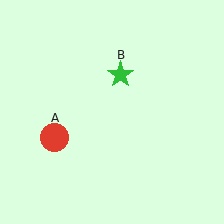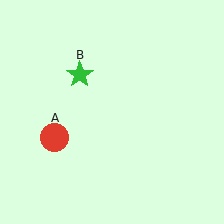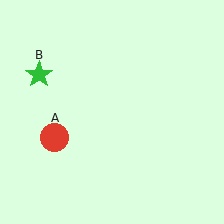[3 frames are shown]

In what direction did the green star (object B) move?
The green star (object B) moved left.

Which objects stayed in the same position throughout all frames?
Red circle (object A) remained stationary.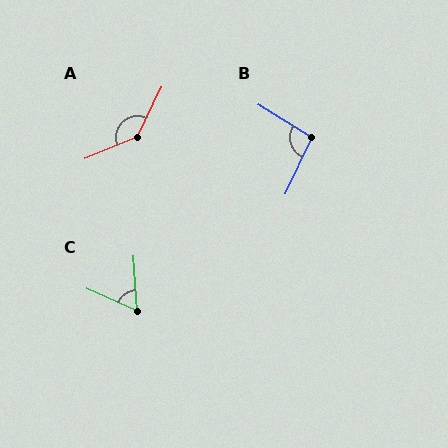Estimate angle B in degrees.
Approximately 97 degrees.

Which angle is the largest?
A, at approximately 138 degrees.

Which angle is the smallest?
C, at approximately 62 degrees.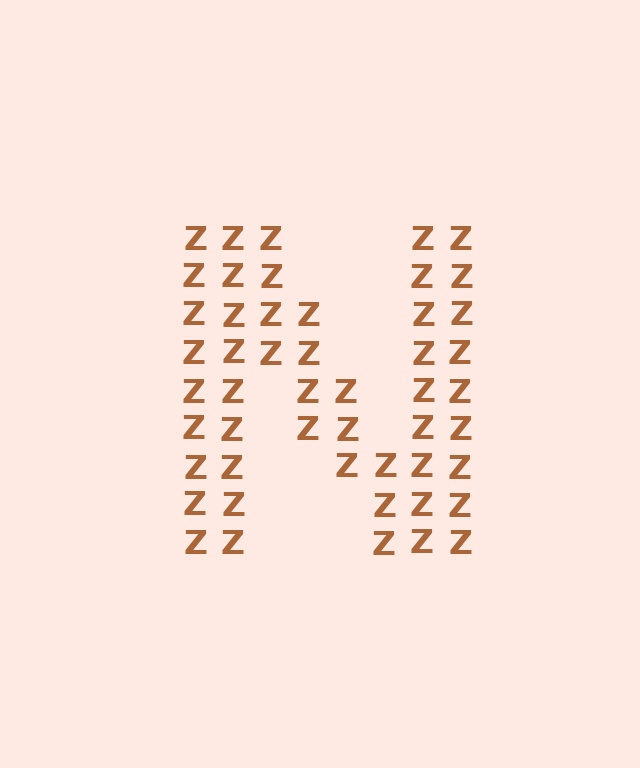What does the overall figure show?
The overall figure shows the letter N.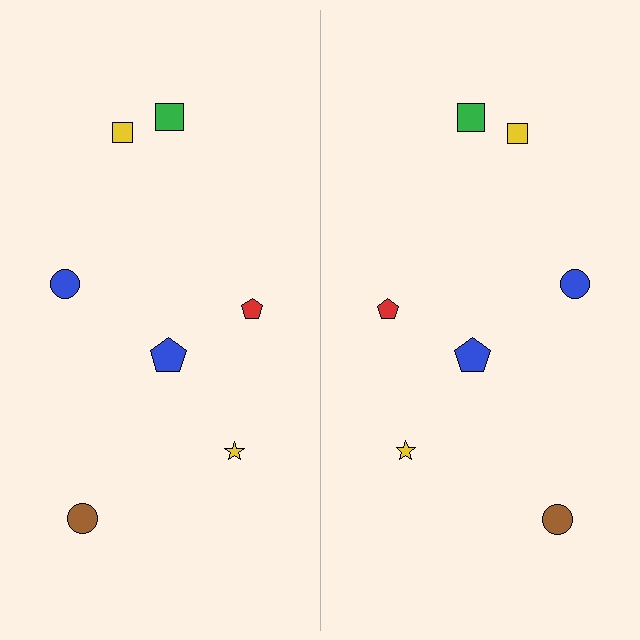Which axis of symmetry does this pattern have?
The pattern has a vertical axis of symmetry running through the center of the image.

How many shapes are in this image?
There are 14 shapes in this image.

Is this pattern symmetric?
Yes, this pattern has bilateral (reflection) symmetry.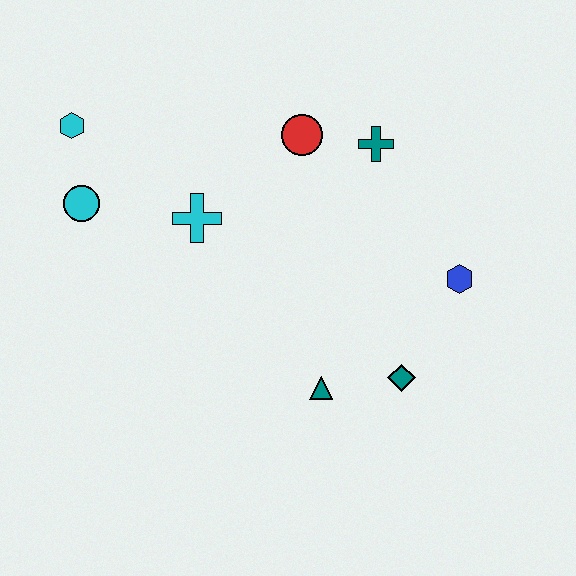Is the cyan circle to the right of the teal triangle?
No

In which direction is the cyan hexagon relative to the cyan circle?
The cyan hexagon is above the cyan circle.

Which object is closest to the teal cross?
The red circle is closest to the teal cross.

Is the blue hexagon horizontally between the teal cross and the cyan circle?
No